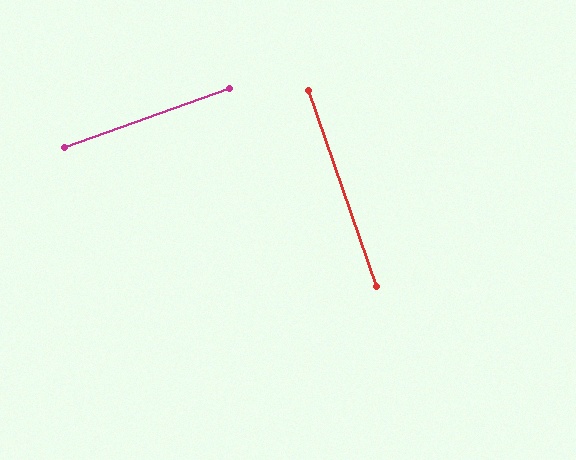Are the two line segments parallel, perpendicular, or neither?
Perpendicular — they meet at approximately 89°.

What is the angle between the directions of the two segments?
Approximately 89 degrees.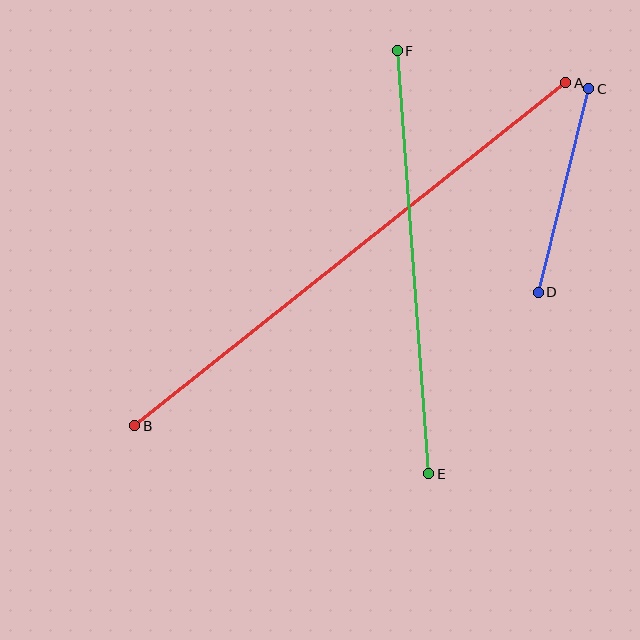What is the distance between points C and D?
The distance is approximately 209 pixels.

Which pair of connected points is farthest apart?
Points A and B are farthest apart.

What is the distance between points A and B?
The distance is approximately 551 pixels.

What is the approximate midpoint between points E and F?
The midpoint is at approximately (413, 262) pixels.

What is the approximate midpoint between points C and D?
The midpoint is at approximately (564, 191) pixels.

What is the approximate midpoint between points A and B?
The midpoint is at approximately (350, 254) pixels.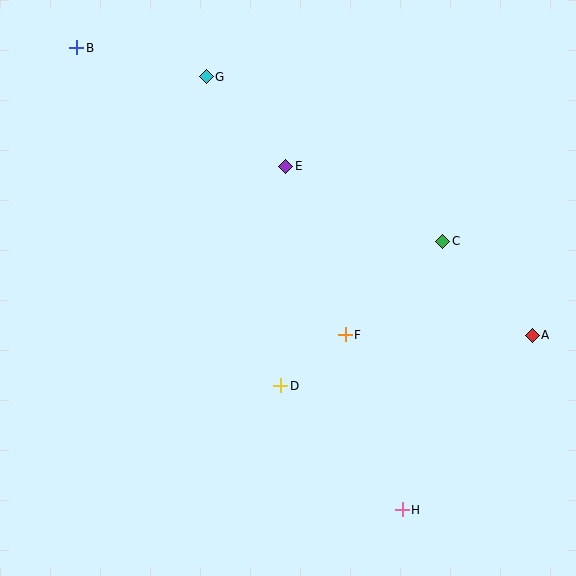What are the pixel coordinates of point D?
Point D is at (281, 386).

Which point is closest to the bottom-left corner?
Point D is closest to the bottom-left corner.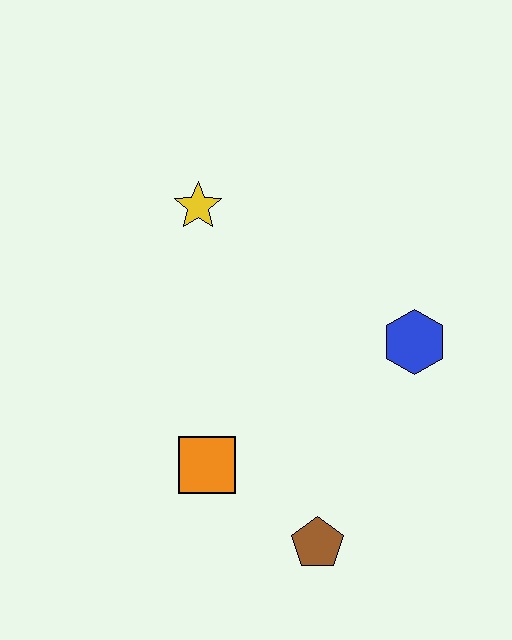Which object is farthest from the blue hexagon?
The yellow star is farthest from the blue hexagon.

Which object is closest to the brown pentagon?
The orange square is closest to the brown pentagon.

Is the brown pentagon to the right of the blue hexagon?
No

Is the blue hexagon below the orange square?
No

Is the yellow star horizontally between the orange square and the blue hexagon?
No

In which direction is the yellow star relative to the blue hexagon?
The yellow star is to the left of the blue hexagon.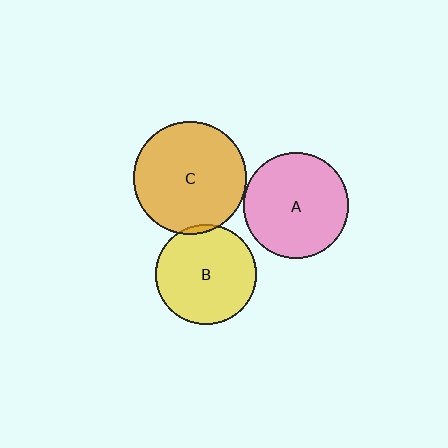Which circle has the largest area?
Circle C (orange).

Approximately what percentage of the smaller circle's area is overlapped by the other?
Approximately 5%.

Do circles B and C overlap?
Yes.